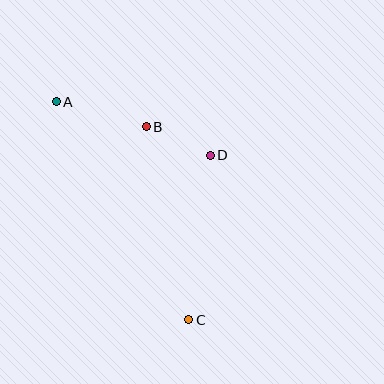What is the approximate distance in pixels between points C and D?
The distance between C and D is approximately 166 pixels.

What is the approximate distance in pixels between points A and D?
The distance between A and D is approximately 163 pixels.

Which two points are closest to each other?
Points B and D are closest to each other.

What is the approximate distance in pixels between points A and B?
The distance between A and B is approximately 94 pixels.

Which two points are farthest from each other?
Points A and C are farthest from each other.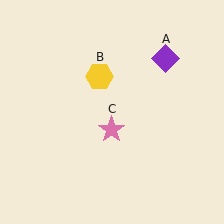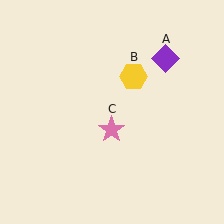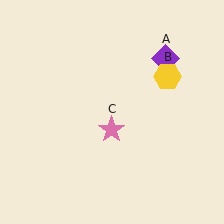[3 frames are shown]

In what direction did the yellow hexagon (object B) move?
The yellow hexagon (object B) moved right.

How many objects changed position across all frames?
1 object changed position: yellow hexagon (object B).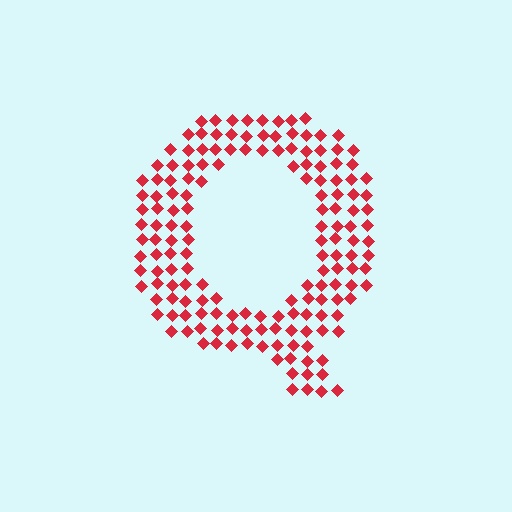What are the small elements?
The small elements are diamonds.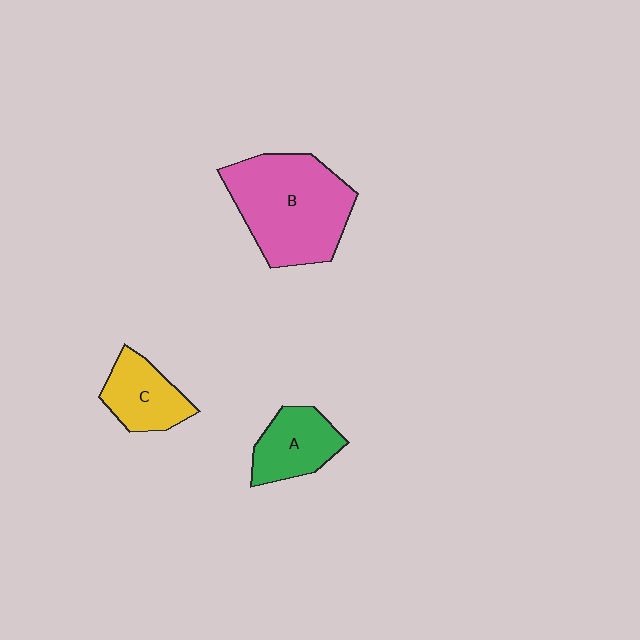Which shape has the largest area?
Shape B (pink).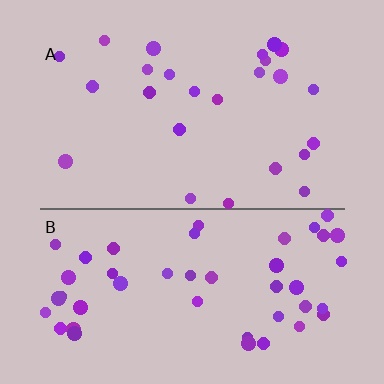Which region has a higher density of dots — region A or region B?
B (the bottom).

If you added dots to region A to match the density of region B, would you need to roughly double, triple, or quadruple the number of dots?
Approximately double.